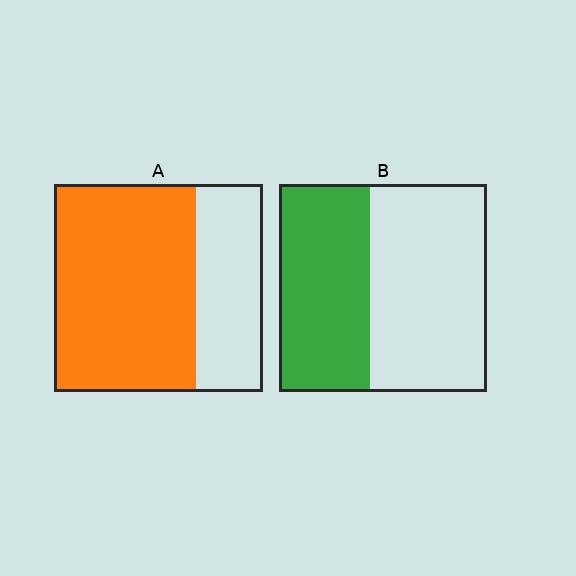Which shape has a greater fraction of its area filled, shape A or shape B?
Shape A.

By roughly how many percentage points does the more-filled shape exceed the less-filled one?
By roughly 25 percentage points (A over B).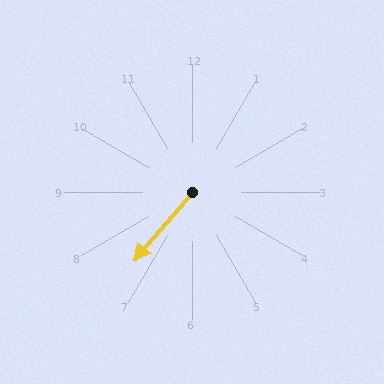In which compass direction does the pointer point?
Southwest.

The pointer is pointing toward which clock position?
Roughly 7 o'clock.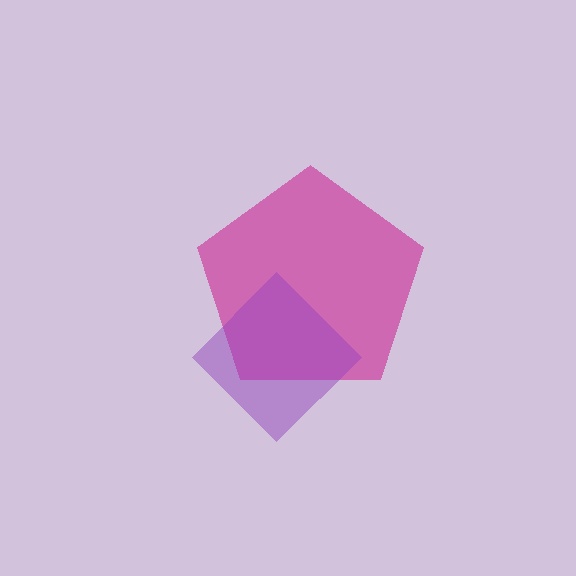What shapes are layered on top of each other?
The layered shapes are: a magenta pentagon, a purple diamond.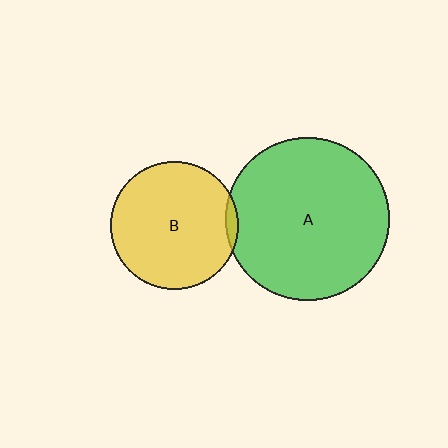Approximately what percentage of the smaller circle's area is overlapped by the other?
Approximately 5%.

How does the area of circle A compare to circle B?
Approximately 1.6 times.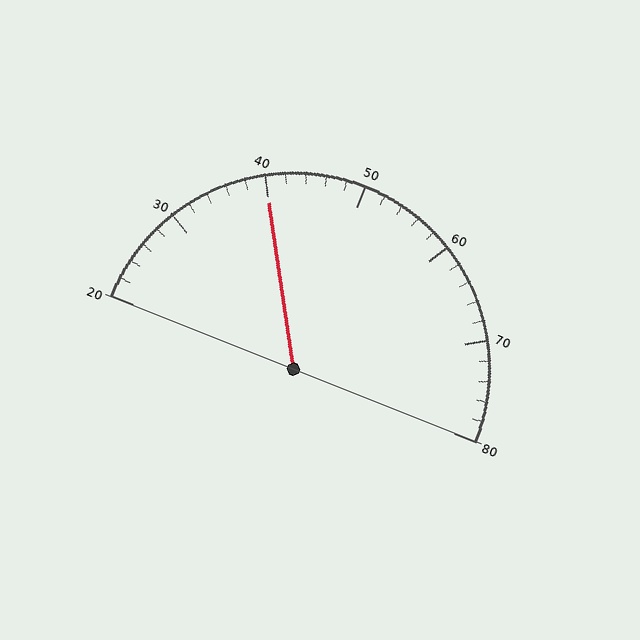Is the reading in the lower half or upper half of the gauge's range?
The reading is in the lower half of the range (20 to 80).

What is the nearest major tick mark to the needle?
The nearest major tick mark is 40.